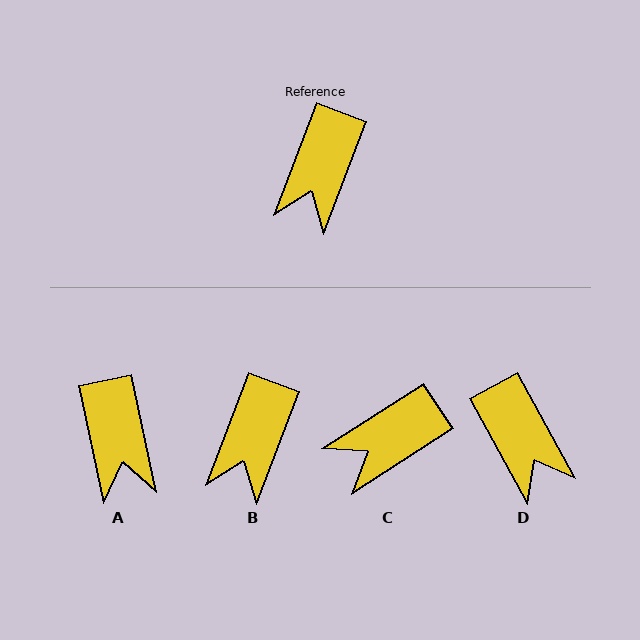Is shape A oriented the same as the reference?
No, it is off by about 33 degrees.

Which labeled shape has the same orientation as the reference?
B.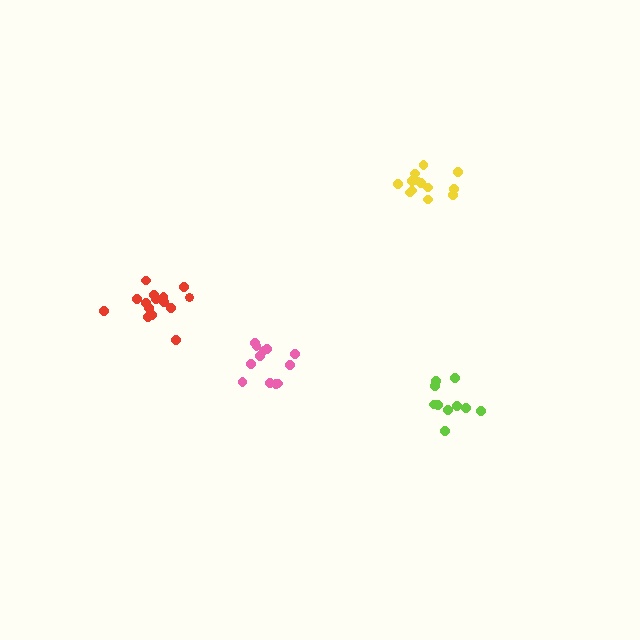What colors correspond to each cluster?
The clusters are colored: pink, lime, yellow, red.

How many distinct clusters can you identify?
There are 4 distinct clusters.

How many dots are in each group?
Group 1: 12 dots, Group 2: 10 dots, Group 3: 13 dots, Group 4: 15 dots (50 total).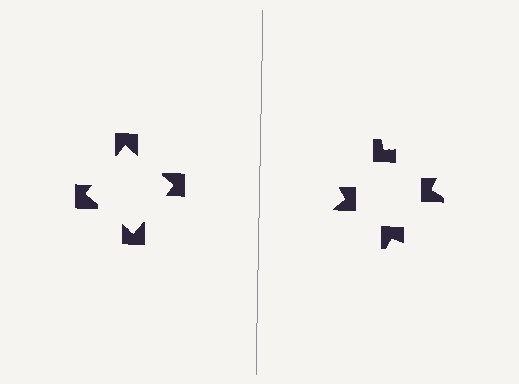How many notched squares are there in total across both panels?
8 — 4 on each side.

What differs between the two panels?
The notched squares are positioned identically on both sides; only the wedge orientations differ. On the left they align to a square; on the right they are misaligned.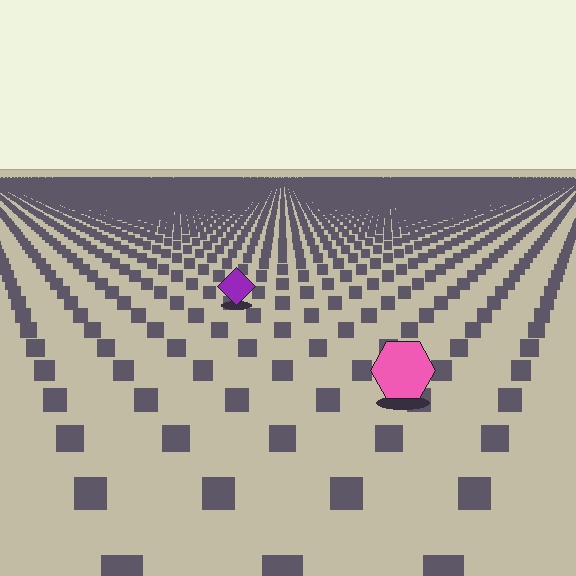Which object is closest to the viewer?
The pink hexagon is closest. The texture marks near it are larger and more spread out.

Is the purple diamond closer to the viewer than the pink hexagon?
No. The pink hexagon is closer — you can tell from the texture gradient: the ground texture is coarser near it.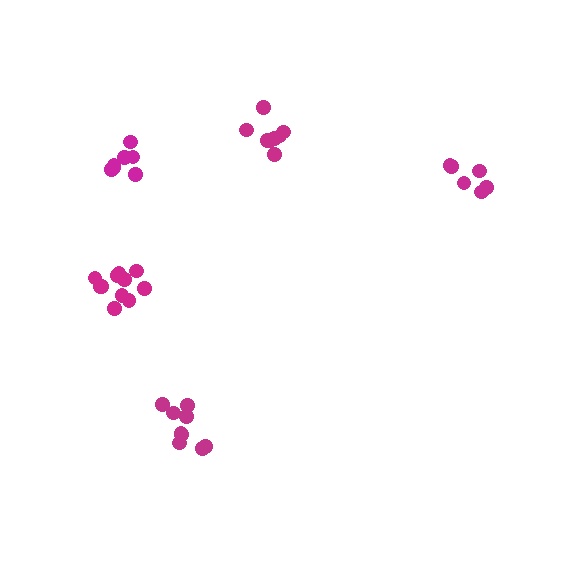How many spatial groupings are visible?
There are 5 spatial groupings.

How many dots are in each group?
Group 1: 7 dots, Group 2: 6 dots, Group 3: 11 dots, Group 4: 9 dots, Group 5: 8 dots (41 total).